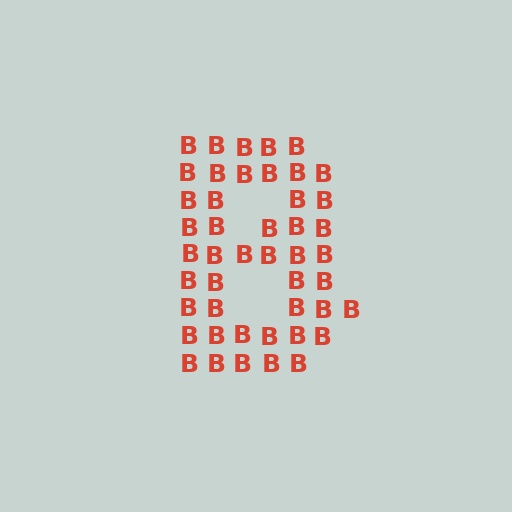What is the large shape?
The large shape is the letter B.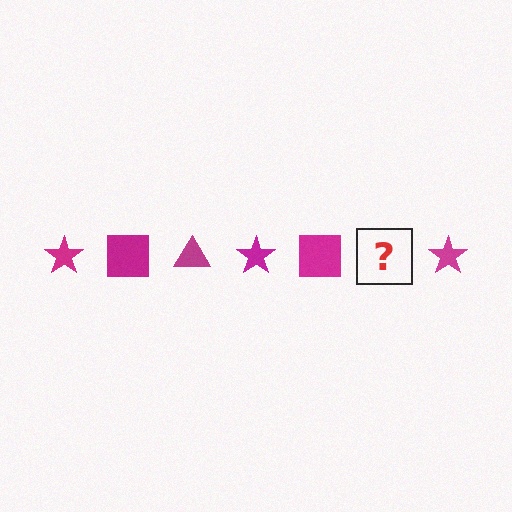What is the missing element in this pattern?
The missing element is a magenta triangle.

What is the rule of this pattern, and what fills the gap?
The rule is that the pattern cycles through star, square, triangle shapes in magenta. The gap should be filled with a magenta triangle.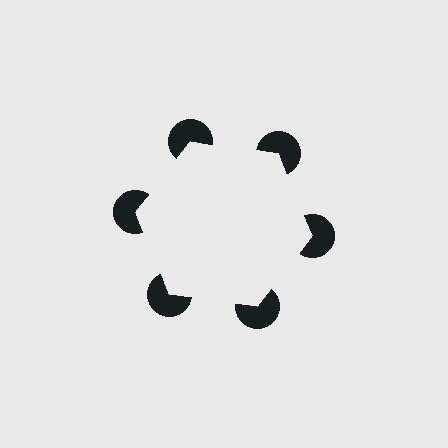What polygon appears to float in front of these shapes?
An illusory hexagon — its edges are inferred from the aligned wedge cuts in the pac-man discs, not physically drawn.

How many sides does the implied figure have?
6 sides.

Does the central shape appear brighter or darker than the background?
It typically appears slightly brighter than the background, even though no actual brightness change is drawn.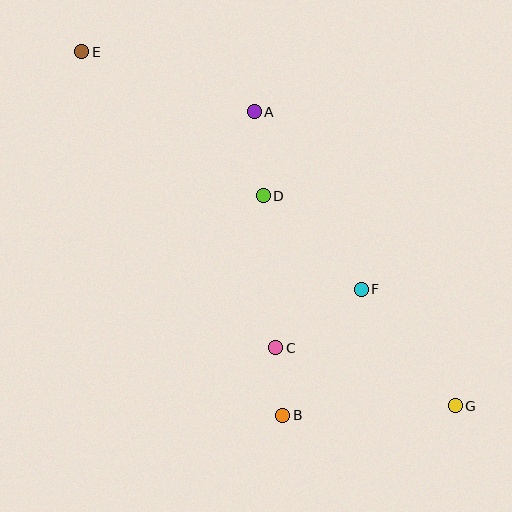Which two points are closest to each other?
Points B and C are closest to each other.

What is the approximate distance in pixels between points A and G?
The distance between A and G is approximately 356 pixels.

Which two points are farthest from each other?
Points E and G are farthest from each other.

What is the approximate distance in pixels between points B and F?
The distance between B and F is approximately 148 pixels.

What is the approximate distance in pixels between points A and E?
The distance between A and E is approximately 183 pixels.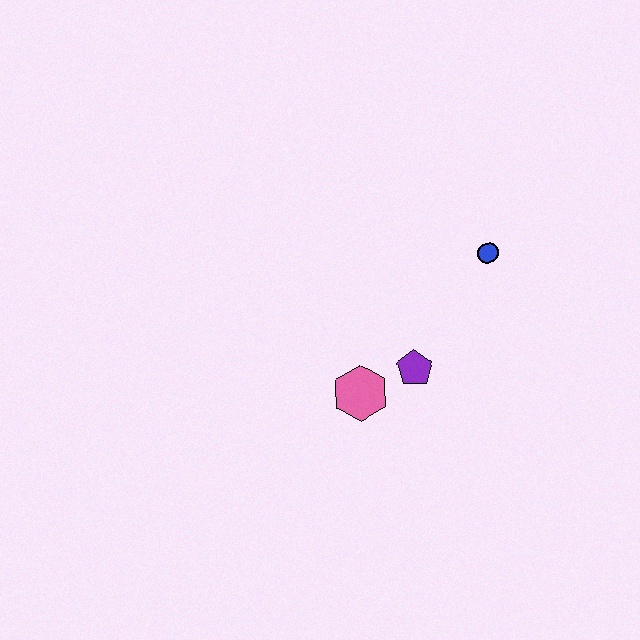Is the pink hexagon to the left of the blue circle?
Yes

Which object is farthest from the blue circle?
The pink hexagon is farthest from the blue circle.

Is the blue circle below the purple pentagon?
No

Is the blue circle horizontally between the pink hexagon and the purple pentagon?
No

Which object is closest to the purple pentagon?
The pink hexagon is closest to the purple pentagon.